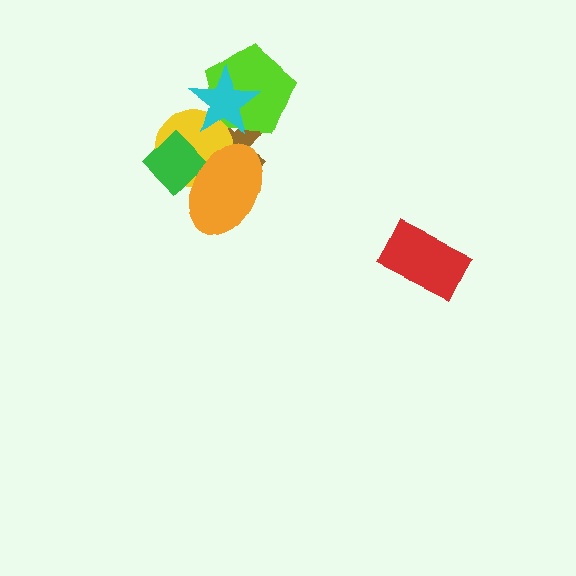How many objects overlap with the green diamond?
2 objects overlap with the green diamond.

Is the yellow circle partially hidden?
Yes, it is partially covered by another shape.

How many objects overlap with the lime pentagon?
2 objects overlap with the lime pentagon.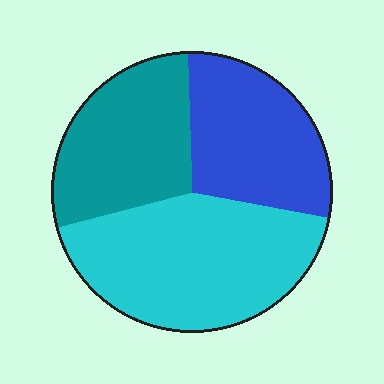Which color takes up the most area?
Cyan, at roughly 45%.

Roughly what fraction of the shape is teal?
Teal covers around 30% of the shape.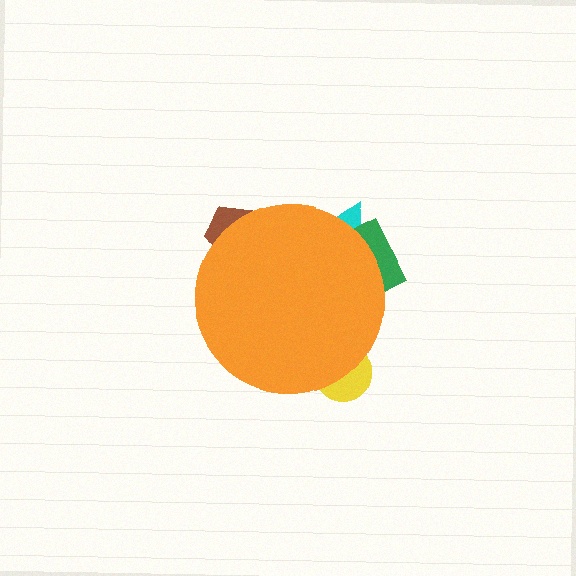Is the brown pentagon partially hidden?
Yes, the brown pentagon is partially hidden behind the orange circle.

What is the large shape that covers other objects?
An orange circle.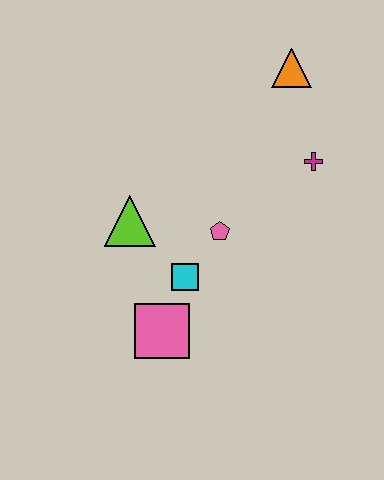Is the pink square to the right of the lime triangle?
Yes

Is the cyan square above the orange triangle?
No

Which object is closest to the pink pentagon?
The cyan square is closest to the pink pentagon.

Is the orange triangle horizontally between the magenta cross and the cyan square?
Yes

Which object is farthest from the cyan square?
The orange triangle is farthest from the cyan square.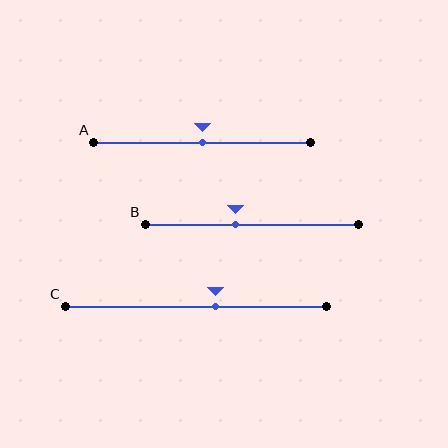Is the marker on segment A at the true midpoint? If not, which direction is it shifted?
Yes, the marker on segment A is at the true midpoint.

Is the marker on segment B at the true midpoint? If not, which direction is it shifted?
No, the marker on segment B is shifted to the left by about 8% of the segment length.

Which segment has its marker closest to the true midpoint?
Segment A has its marker closest to the true midpoint.